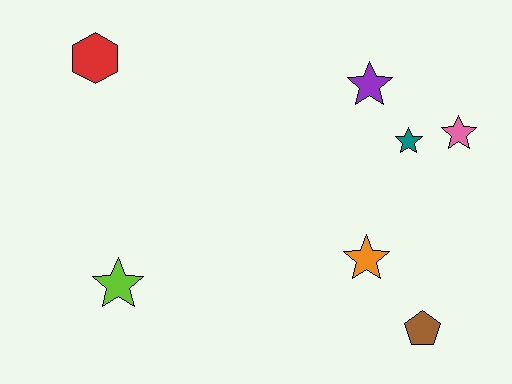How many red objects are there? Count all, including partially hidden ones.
There is 1 red object.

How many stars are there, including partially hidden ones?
There are 5 stars.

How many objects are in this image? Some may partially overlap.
There are 7 objects.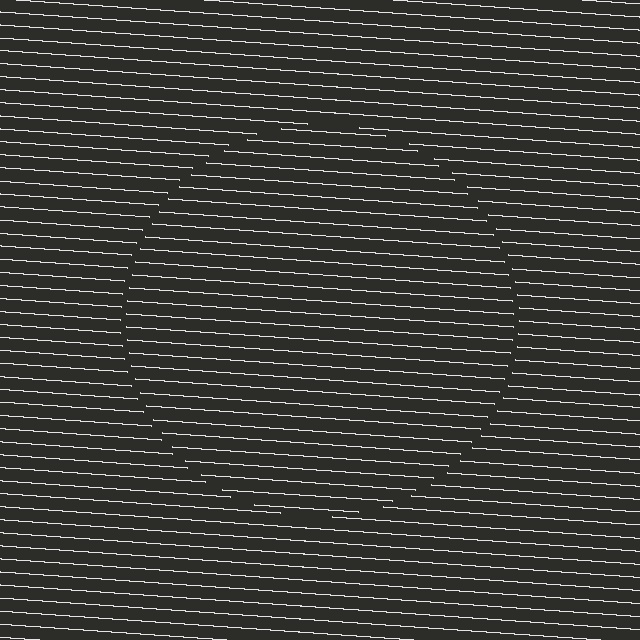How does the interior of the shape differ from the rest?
The interior of the shape contains the same grating, shifted by half a period — the contour is defined by the phase discontinuity where line-ends from the inner and outer gratings abut.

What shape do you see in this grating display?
An illusory circle. The interior of the shape contains the same grating, shifted by half a period — the contour is defined by the phase discontinuity where line-ends from the inner and outer gratings abut.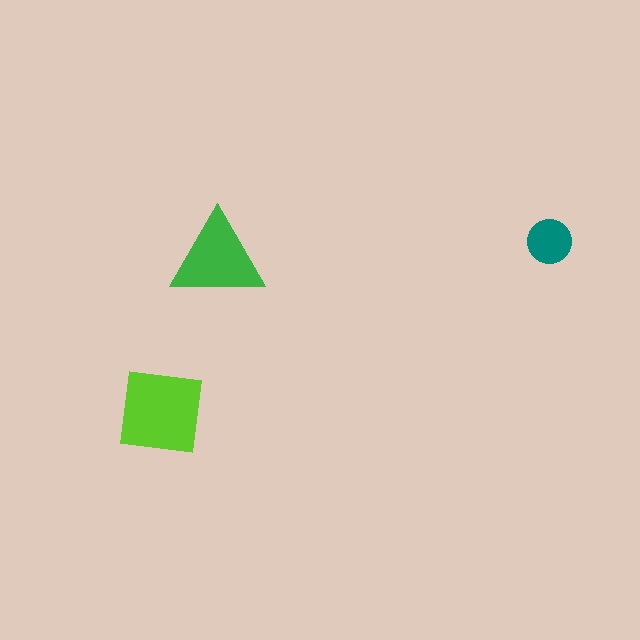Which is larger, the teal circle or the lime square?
The lime square.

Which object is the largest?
The lime square.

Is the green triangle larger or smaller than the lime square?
Smaller.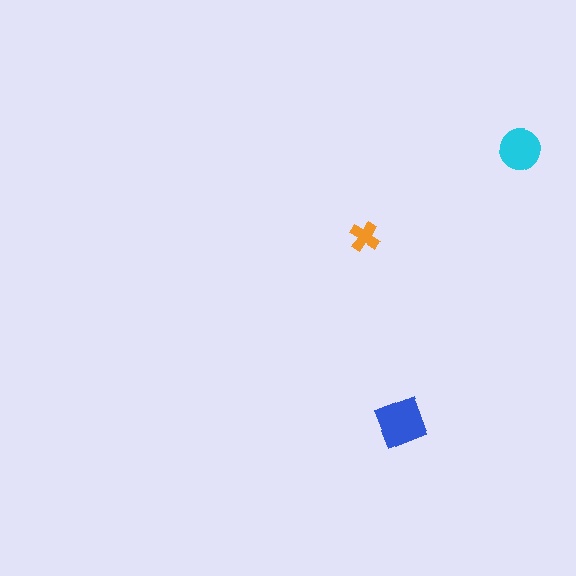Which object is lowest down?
The blue square is bottommost.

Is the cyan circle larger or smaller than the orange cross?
Larger.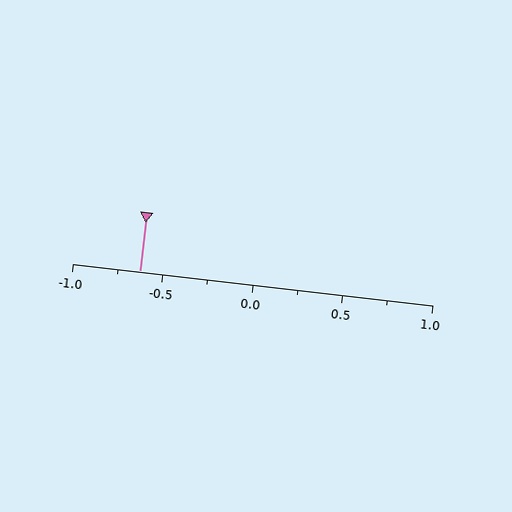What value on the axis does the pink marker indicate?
The marker indicates approximately -0.62.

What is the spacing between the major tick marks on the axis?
The major ticks are spaced 0.5 apart.